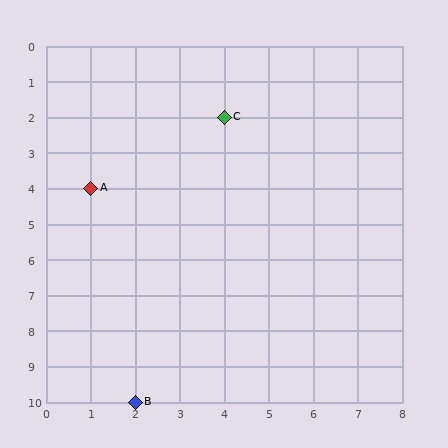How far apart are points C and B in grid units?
Points C and B are 2 columns and 8 rows apart (about 8.2 grid units diagonally).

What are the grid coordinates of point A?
Point A is at grid coordinates (1, 4).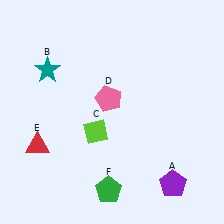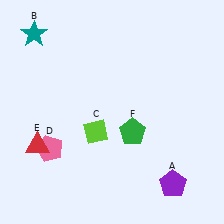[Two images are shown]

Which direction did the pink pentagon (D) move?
The pink pentagon (D) moved left.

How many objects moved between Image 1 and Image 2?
3 objects moved between the two images.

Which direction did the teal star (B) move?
The teal star (B) moved up.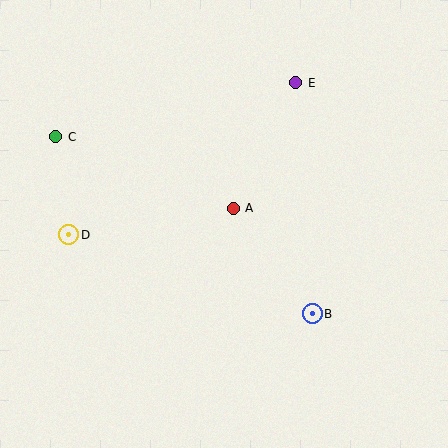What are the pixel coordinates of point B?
Point B is at (312, 314).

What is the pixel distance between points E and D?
The distance between E and D is 273 pixels.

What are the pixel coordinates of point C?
Point C is at (56, 137).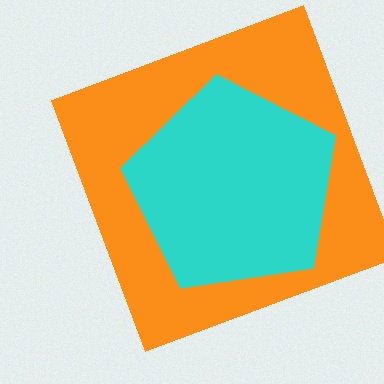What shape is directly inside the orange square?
The cyan pentagon.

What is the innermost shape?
The cyan pentagon.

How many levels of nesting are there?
2.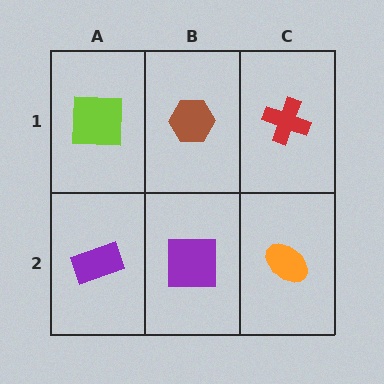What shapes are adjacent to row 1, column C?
An orange ellipse (row 2, column C), a brown hexagon (row 1, column B).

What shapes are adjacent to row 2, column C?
A red cross (row 1, column C), a purple square (row 2, column B).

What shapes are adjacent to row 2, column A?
A lime square (row 1, column A), a purple square (row 2, column B).